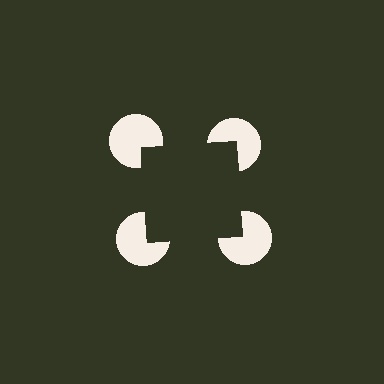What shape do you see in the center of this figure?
An illusory square — its edges are inferred from the aligned wedge cuts in the pac-man discs, not physically drawn.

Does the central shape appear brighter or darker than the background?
It typically appears slightly darker than the background, even though no actual brightness change is drawn.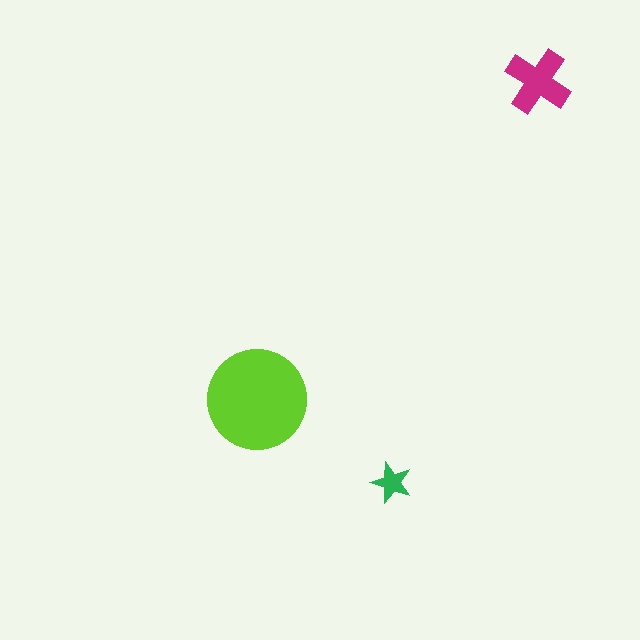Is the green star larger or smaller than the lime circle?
Smaller.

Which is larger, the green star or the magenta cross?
The magenta cross.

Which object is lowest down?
The green star is bottommost.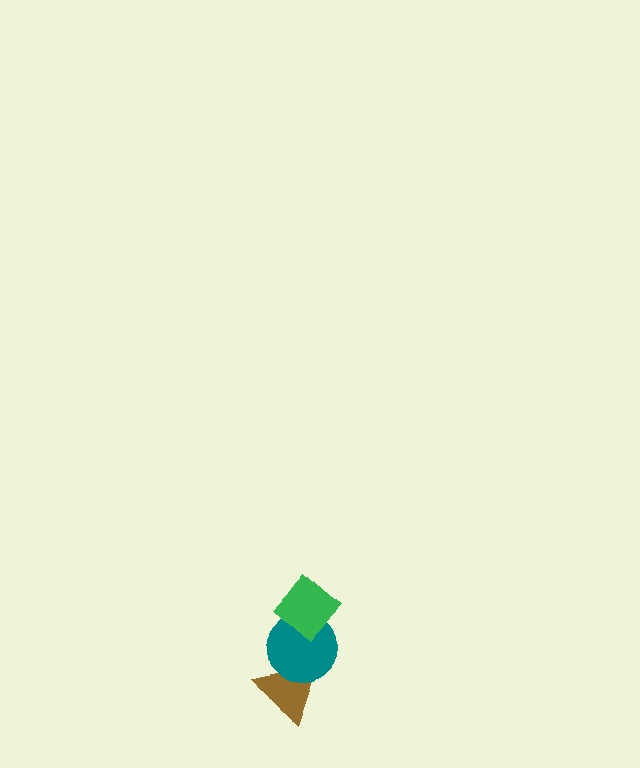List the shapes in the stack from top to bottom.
From top to bottom: the green diamond, the teal circle, the brown triangle.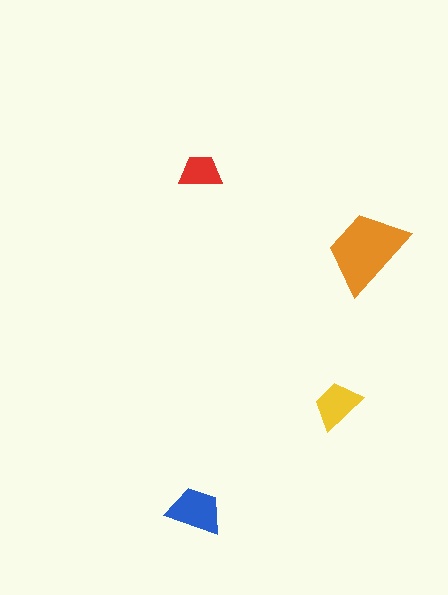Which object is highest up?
The red trapezoid is topmost.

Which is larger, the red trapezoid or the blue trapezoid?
The blue one.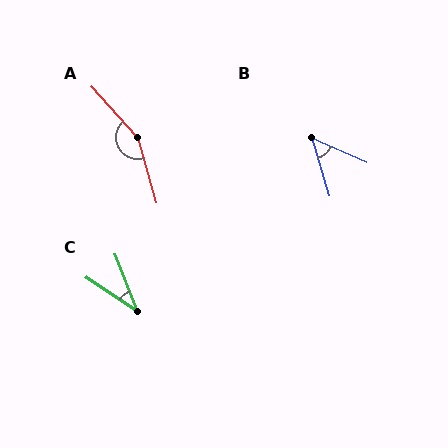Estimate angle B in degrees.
Approximately 50 degrees.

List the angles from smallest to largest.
C (35°), B (50°), A (154°).